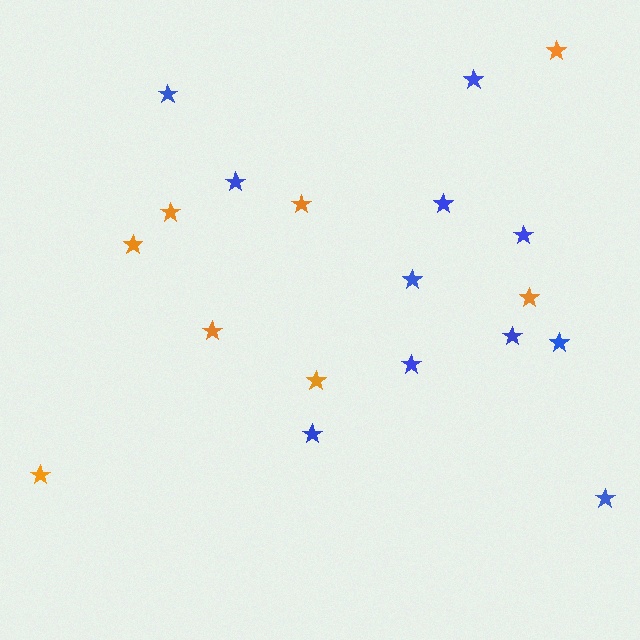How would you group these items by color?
There are 2 groups: one group of blue stars (11) and one group of orange stars (8).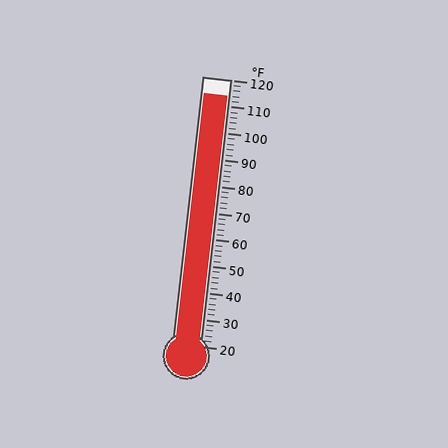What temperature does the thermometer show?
The thermometer shows approximately 114°F.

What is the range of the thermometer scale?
The thermometer scale ranges from 20°F to 120°F.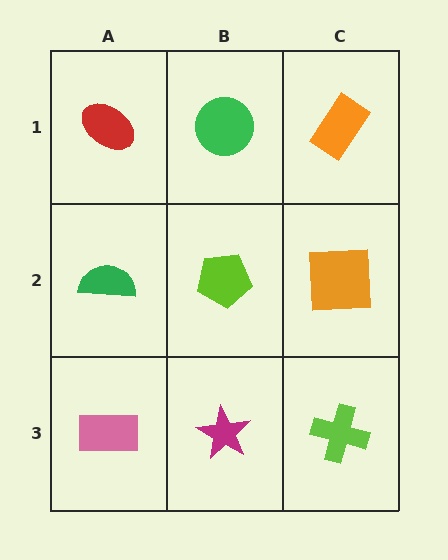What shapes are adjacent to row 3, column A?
A green semicircle (row 2, column A), a magenta star (row 3, column B).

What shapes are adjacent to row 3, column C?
An orange square (row 2, column C), a magenta star (row 3, column B).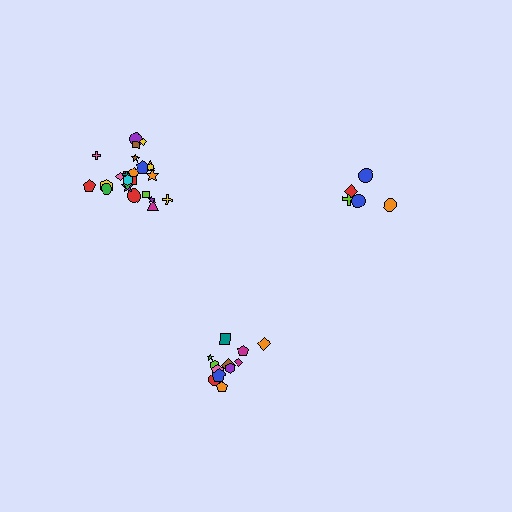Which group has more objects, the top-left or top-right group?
The top-left group.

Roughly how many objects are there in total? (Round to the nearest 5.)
Roughly 40 objects in total.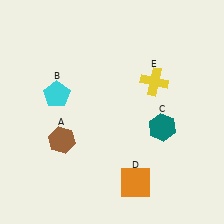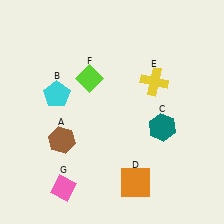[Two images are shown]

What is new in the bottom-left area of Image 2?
A pink diamond (G) was added in the bottom-left area of Image 2.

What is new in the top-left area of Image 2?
A lime diamond (F) was added in the top-left area of Image 2.